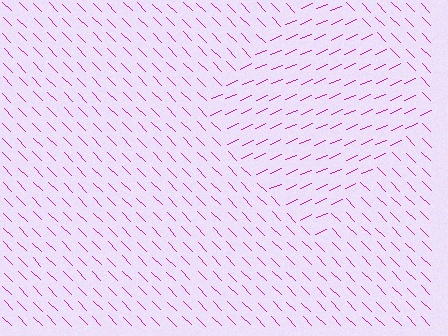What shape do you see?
I see a diamond.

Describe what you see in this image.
The image is filled with small magenta line segments. A diamond region in the image has lines oriented differently from the surrounding lines, creating a visible texture boundary.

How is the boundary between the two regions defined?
The boundary is defined purely by a change in line orientation (approximately 68 degrees difference). All lines are the same color and thickness.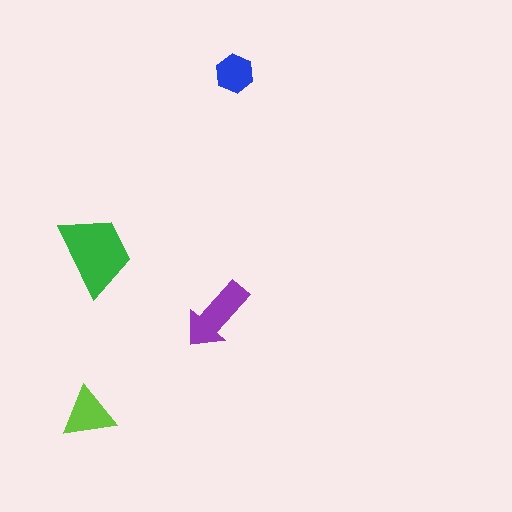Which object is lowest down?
The lime triangle is bottommost.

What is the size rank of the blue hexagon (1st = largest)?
4th.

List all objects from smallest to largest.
The blue hexagon, the lime triangle, the purple arrow, the green trapezoid.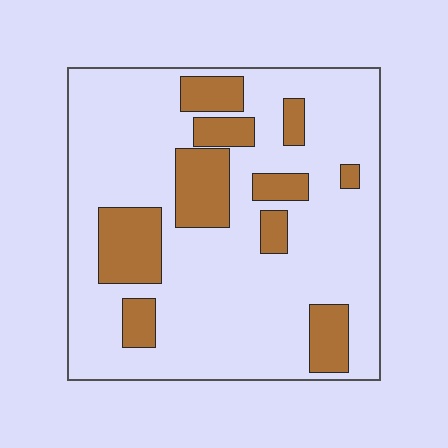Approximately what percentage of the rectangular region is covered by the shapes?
Approximately 25%.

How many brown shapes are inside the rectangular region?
10.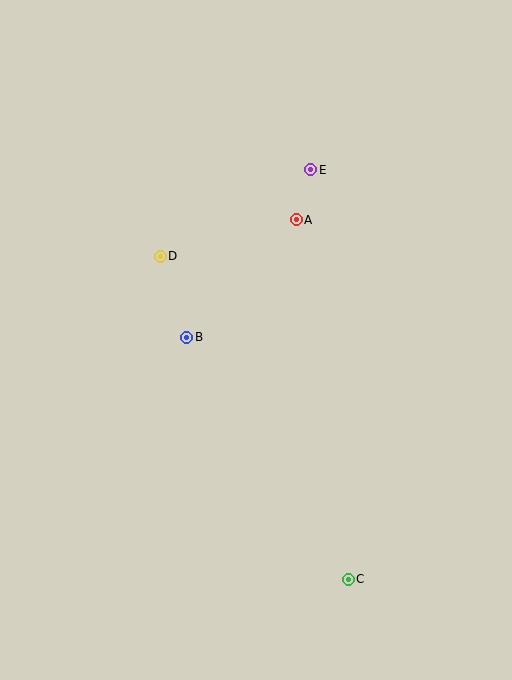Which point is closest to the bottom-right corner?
Point C is closest to the bottom-right corner.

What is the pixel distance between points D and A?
The distance between D and A is 141 pixels.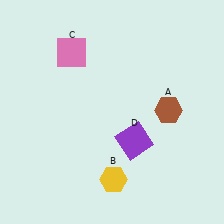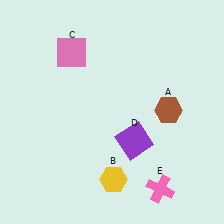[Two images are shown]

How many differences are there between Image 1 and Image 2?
There is 1 difference between the two images.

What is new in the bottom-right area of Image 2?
A pink cross (E) was added in the bottom-right area of Image 2.